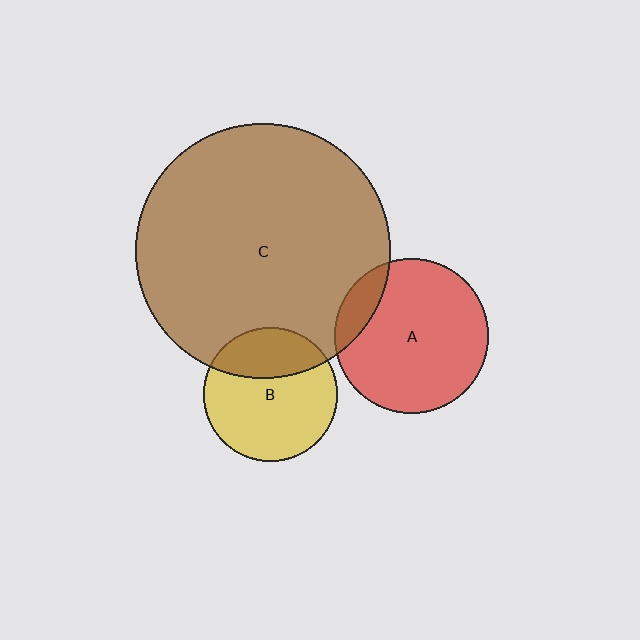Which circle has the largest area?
Circle C (brown).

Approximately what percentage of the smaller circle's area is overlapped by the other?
Approximately 15%.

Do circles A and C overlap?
Yes.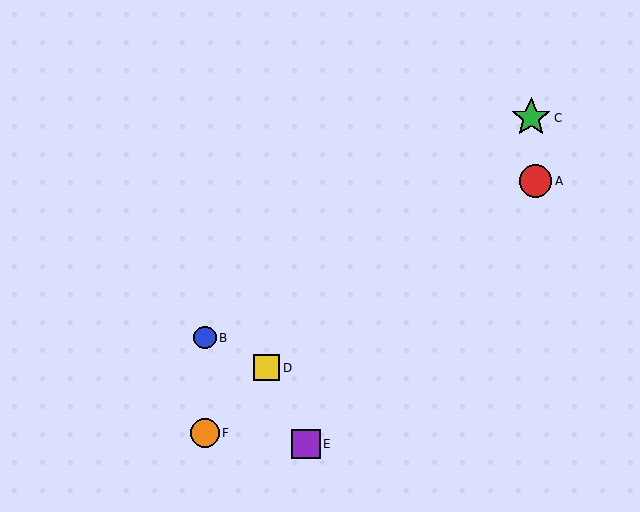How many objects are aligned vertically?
2 objects (B, F) are aligned vertically.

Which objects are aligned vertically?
Objects B, F are aligned vertically.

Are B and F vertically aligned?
Yes, both are at x≈205.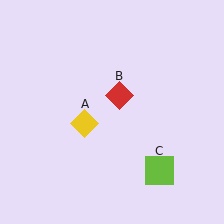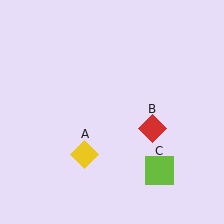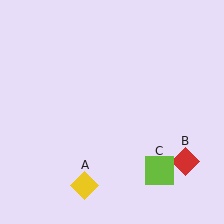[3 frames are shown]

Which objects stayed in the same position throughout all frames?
Lime square (object C) remained stationary.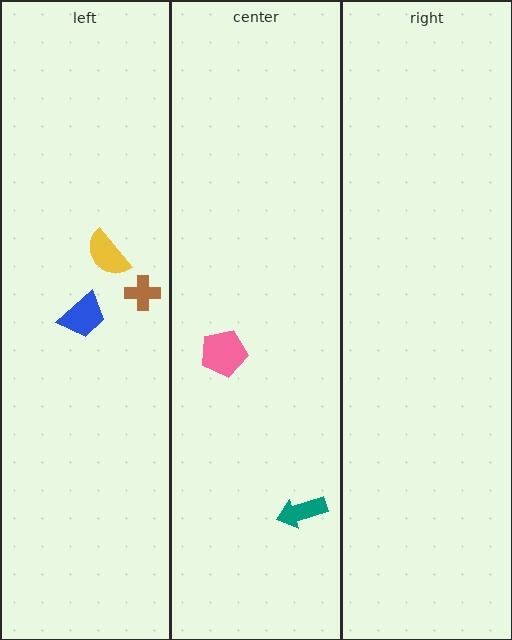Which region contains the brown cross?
The left region.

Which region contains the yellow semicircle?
The left region.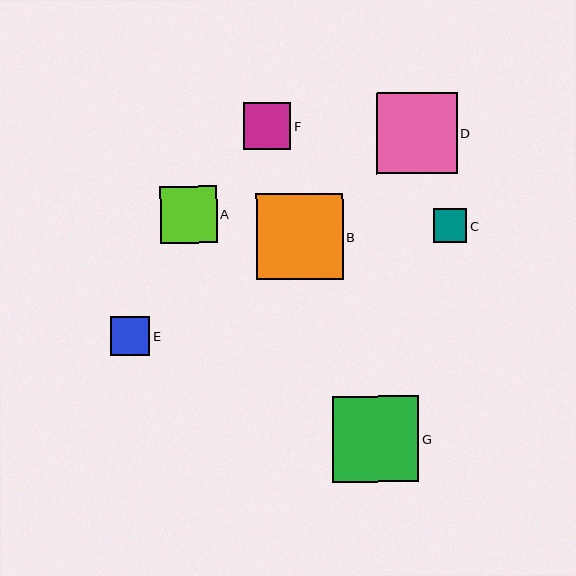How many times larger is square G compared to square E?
Square G is approximately 2.2 times the size of square E.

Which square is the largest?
Square B is the largest with a size of approximately 87 pixels.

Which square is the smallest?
Square C is the smallest with a size of approximately 33 pixels.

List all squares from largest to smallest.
From largest to smallest: B, G, D, A, F, E, C.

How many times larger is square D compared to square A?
Square D is approximately 1.4 times the size of square A.